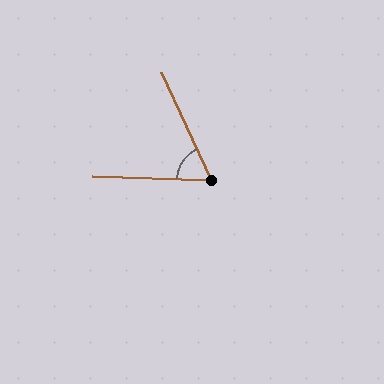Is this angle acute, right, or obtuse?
It is acute.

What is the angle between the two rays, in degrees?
Approximately 63 degrees.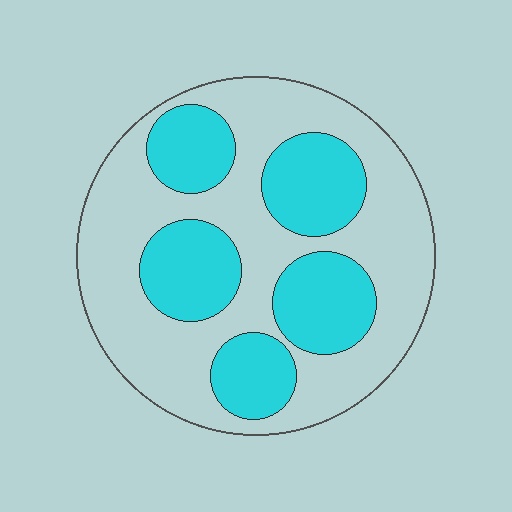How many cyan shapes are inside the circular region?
5.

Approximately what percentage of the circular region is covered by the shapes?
Approximately 35%.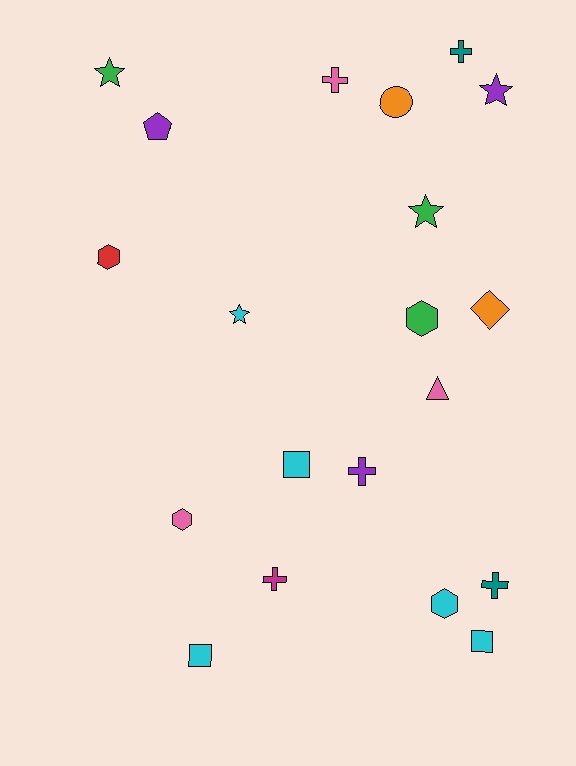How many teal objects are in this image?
There are 2 teal objects.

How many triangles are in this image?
There is 1 triangle.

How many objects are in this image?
There are 20 objects.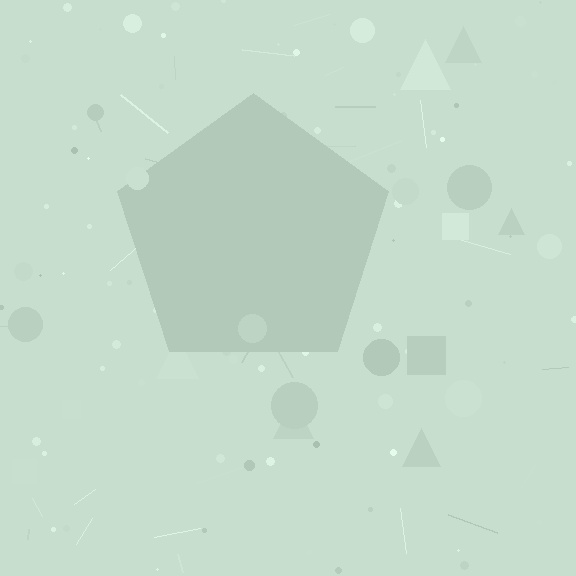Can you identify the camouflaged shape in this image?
The camouflaged shape is a pentagon.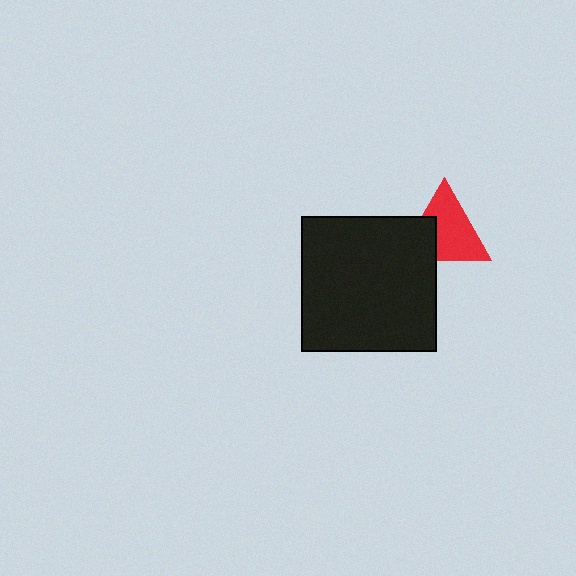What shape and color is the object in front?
The object in front is a black square.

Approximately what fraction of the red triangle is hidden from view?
Roughly 32% of the red triangle is hidden behind the black square.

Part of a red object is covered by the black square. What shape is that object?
It is a triangle.